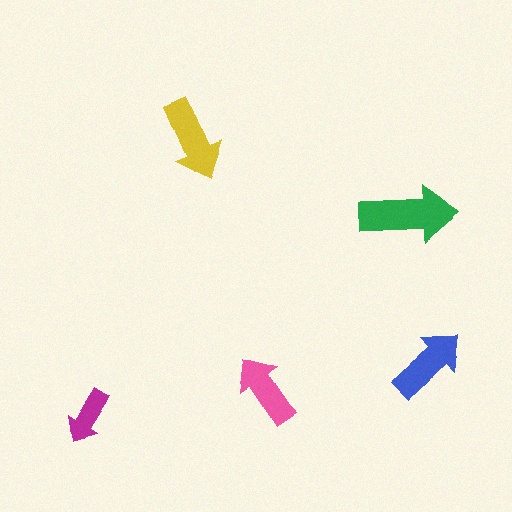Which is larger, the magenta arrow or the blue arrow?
The blue one.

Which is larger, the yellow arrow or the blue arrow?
The yellow one.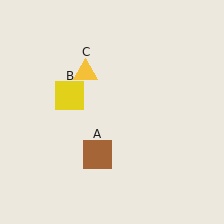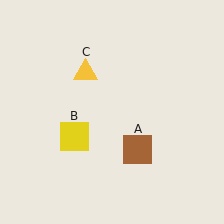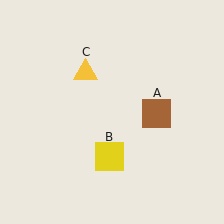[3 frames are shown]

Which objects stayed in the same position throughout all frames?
Yellow triangle (object C) remained stationary.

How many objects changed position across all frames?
2 objects changed position: brown square (object A), yellow square (object B).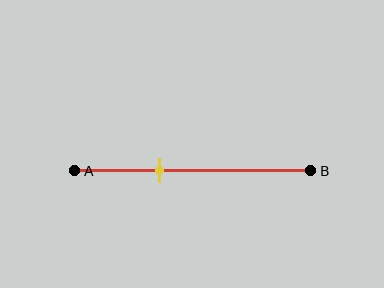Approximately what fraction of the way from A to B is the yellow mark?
The yellow mark is approximately 35% of the way from A to B.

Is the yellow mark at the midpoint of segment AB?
No, the mark is at about 35% from A, not at the 50% midpoint.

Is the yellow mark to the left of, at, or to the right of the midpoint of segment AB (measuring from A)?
The yellow mark is to the left of the midpoint of segment AB.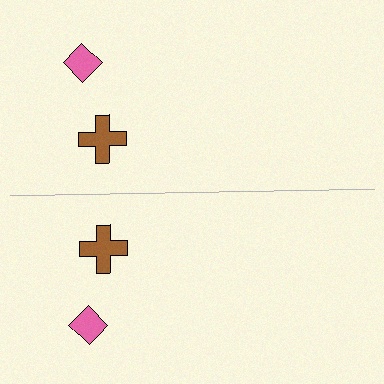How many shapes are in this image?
There are 4 shapes in this image.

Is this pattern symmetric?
Yes, this pattern has bilateral (reflection) symmetry.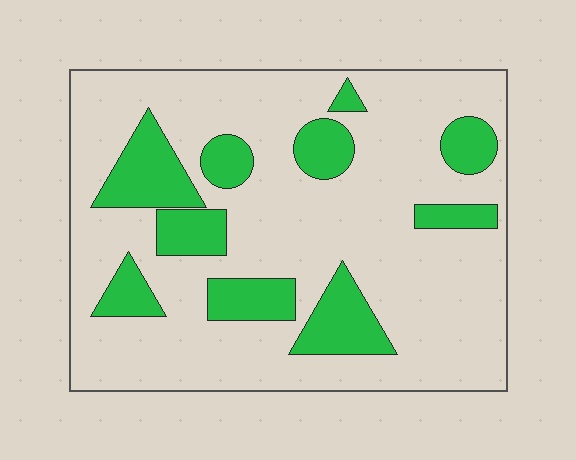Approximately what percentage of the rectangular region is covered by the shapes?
Approximately 20%.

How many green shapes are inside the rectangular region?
10.